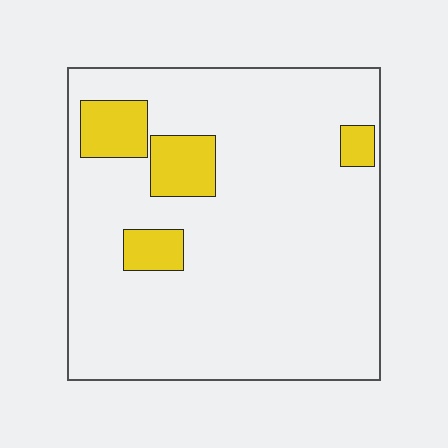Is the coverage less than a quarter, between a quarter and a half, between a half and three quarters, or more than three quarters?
Less than a quarter.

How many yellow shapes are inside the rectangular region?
4.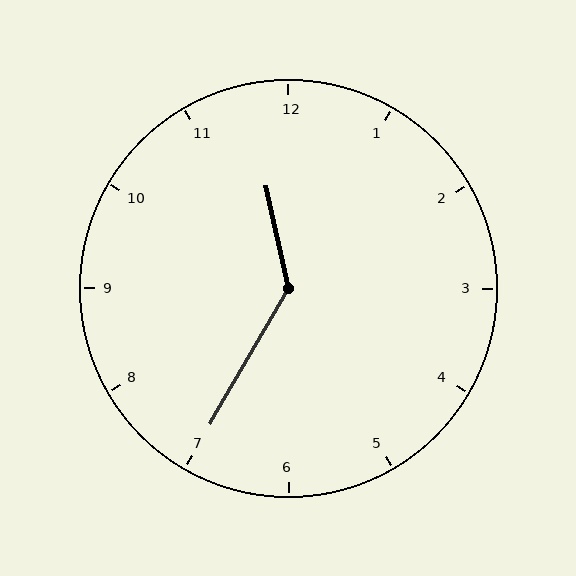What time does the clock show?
11:35.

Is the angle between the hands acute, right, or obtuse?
It is obtuse.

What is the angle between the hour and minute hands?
Approximately 138 degrees.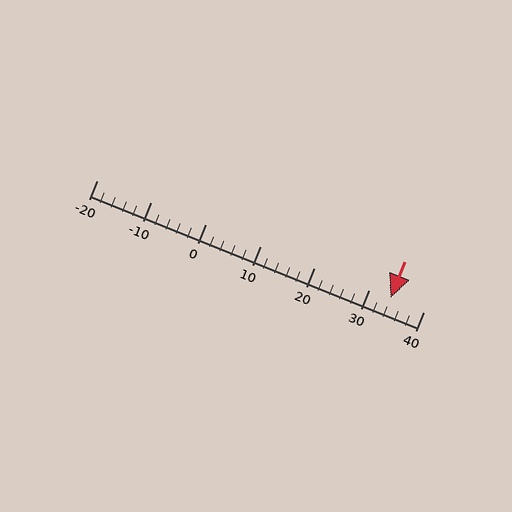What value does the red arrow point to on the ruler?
The red arrow points to approximately 34.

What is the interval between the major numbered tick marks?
The major tick marks are spaced 10 units apart.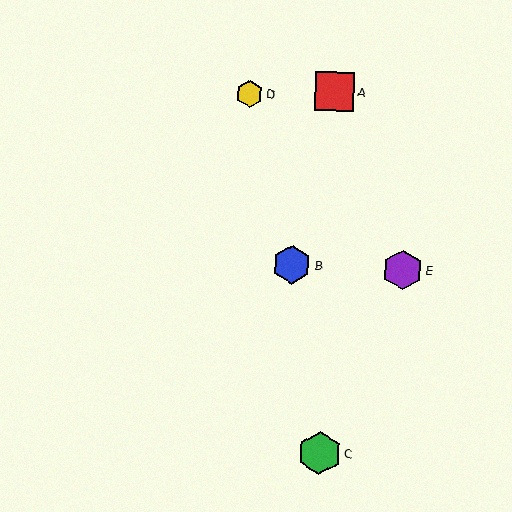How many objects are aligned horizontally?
2 objects (B, E) are aligned horizontally.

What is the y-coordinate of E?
Object E is at y≈270.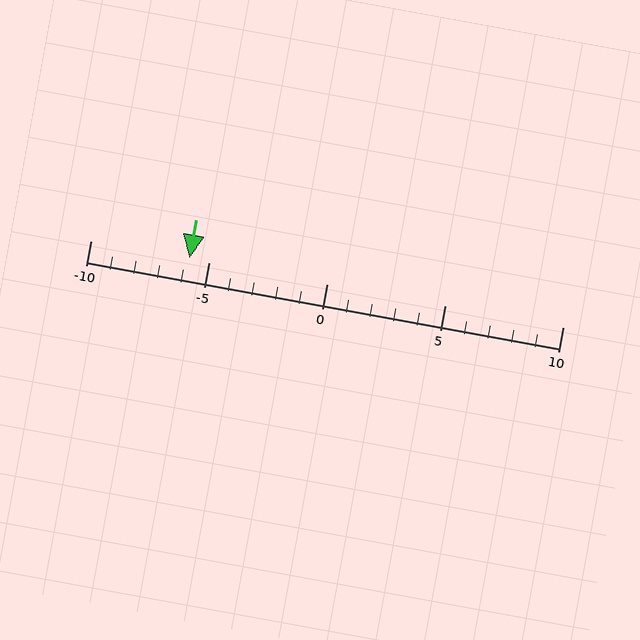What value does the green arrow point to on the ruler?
The green arrow points to approximately -6.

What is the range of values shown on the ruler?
The ruler shows values from -10 to 10.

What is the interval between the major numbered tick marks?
The major tick marks are spaced 5 units apart.